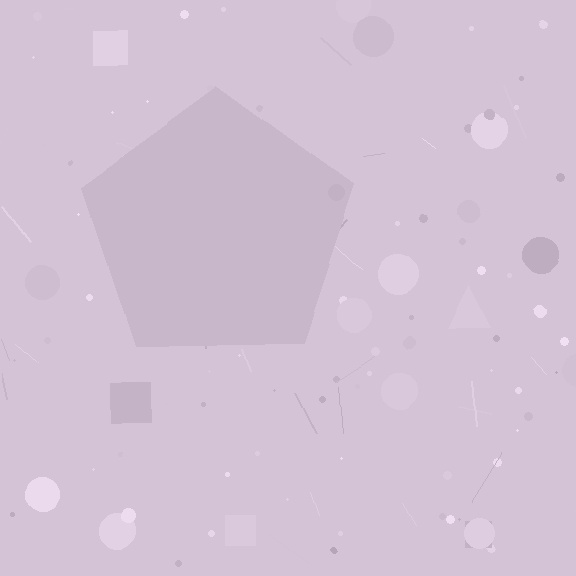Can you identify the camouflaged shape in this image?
The camouflaged shape is a pentagon.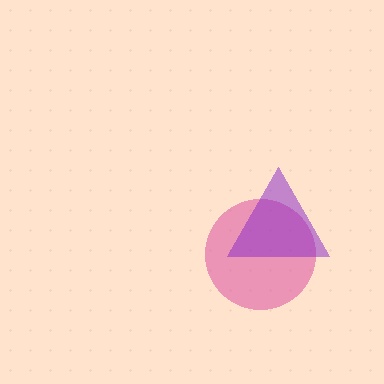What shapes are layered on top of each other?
The layered shapes are: a magenta circle, a purple triangle.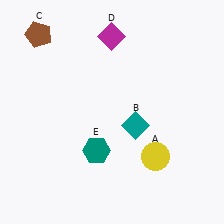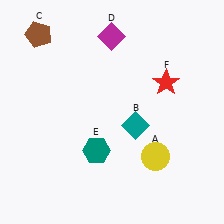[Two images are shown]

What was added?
A red star (F) was added in Image 2.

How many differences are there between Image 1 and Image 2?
There is 1 difference between the two images.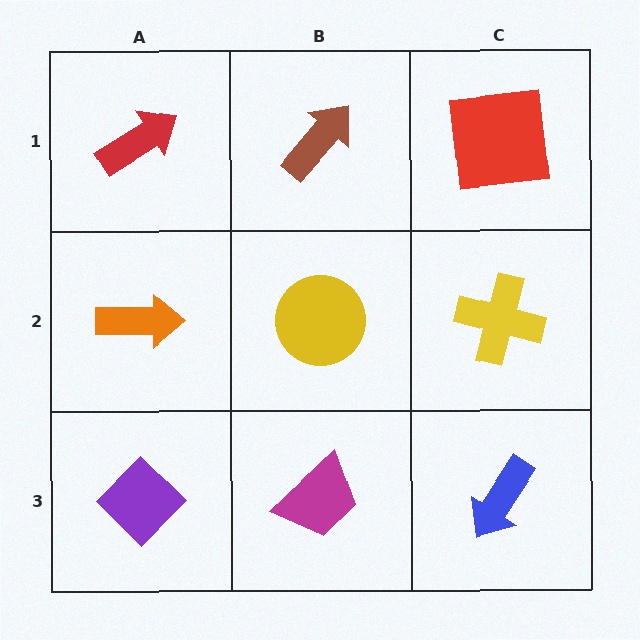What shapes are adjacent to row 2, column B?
A brown arrow (row 1, column B), a magenta trapezoid (row 3, column B), an orange arrow (row 2, column A), a yellow cross (row 2, column C).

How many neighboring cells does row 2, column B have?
4.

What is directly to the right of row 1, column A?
A brown arrow.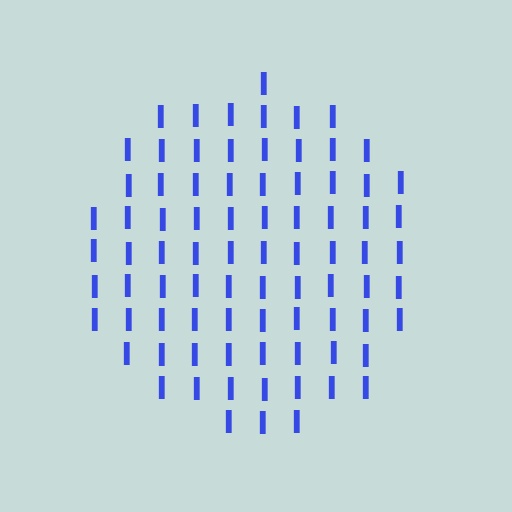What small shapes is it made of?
It is made of small letter I's.